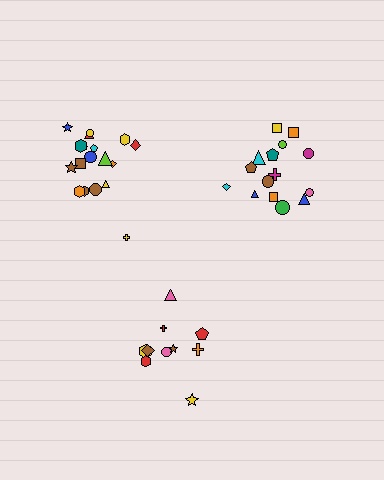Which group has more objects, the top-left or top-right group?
The top-left group.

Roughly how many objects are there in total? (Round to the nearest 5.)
Roughly 45 objects in total.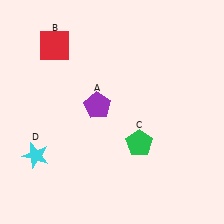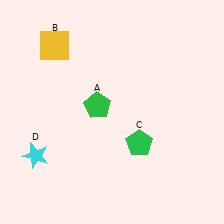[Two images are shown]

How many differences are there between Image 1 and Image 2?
There are 2 differences between the two images.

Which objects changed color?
A changed from purple to green. B changed from red to yellow.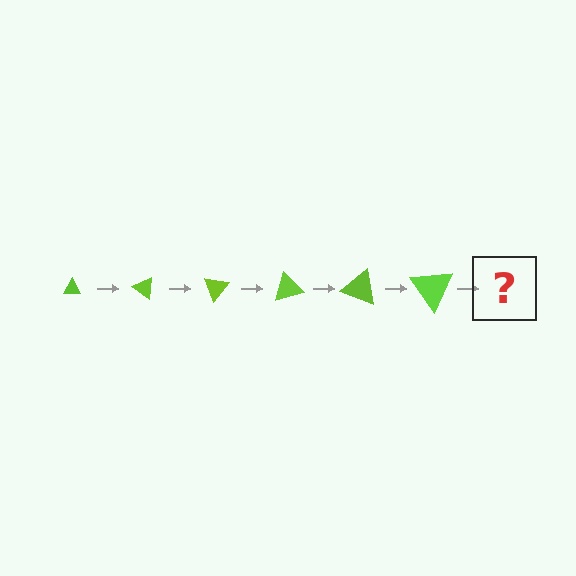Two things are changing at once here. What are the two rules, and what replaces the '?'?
The two rules are that the triangle grows larger each step and it rotates 35 degrees each step. The '?' should be a triangle, larger than the previous one and rotated 210 degrees from the start.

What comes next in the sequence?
The next element should be a triangle, larger than the previous one and rotated 210 degrees from the start.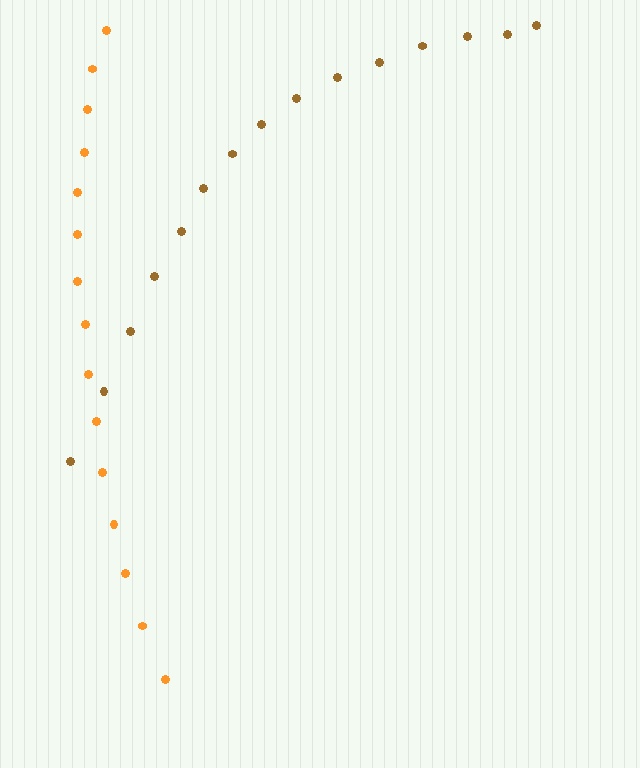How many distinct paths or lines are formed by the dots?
There are 2 distinct paths.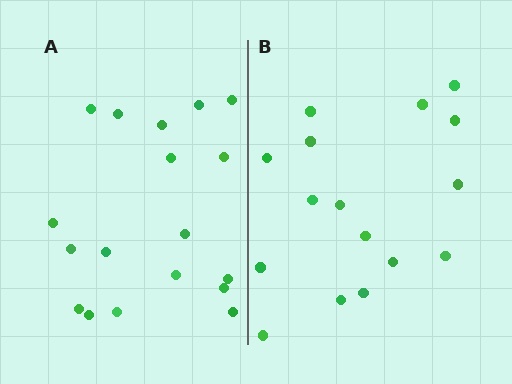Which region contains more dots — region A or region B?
Region A (the left region) has more dots.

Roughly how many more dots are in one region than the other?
Region A has just a few more — roughly 2 or 3 more dots than region B.